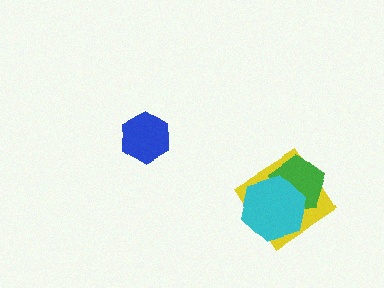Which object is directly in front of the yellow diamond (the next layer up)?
The green pentagon is directly in front of the yellow diamond.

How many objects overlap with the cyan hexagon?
2 objects overlap with the cyan hexagon.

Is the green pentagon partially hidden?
Yes, it is partially covered by another shape.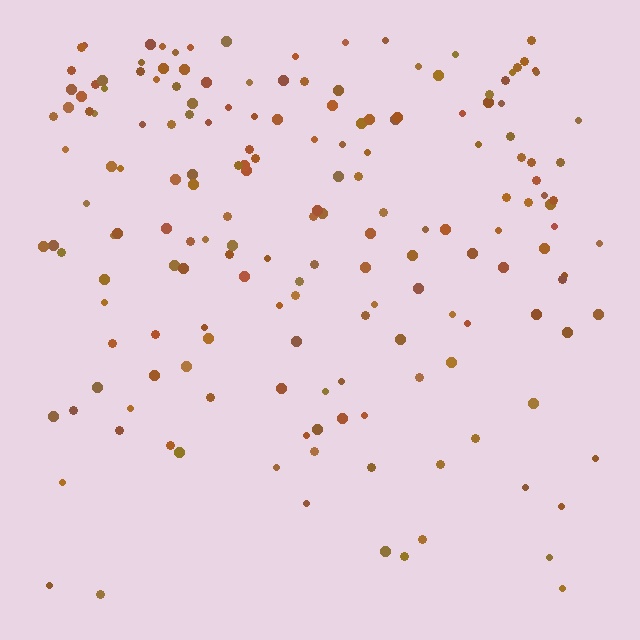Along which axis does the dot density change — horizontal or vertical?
Vertical.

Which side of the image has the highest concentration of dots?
The top.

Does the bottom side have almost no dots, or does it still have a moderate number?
Still a moderate number, just noticeably fewer than the top.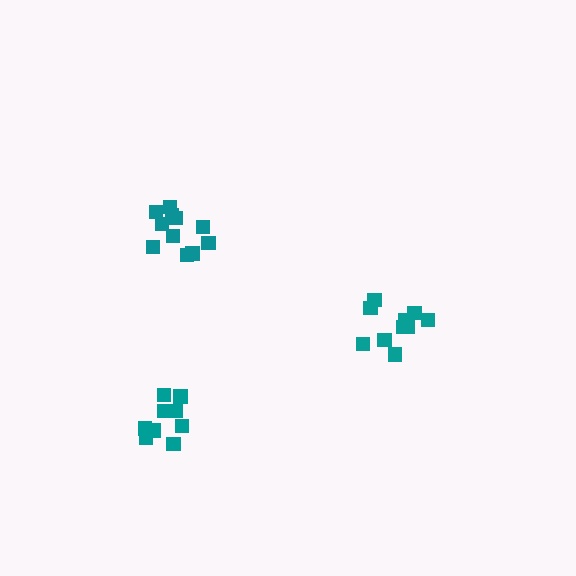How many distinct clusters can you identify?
There are 3 distinct clusters.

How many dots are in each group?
Group 1: 10 dots, Group 2: 9 dots, Group 3: 11 dots (30 total).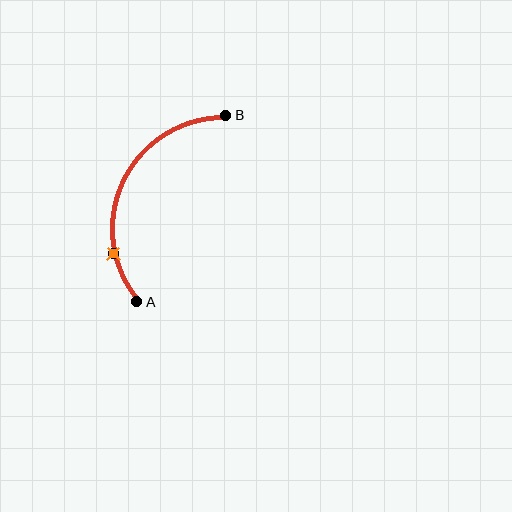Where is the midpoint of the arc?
The arc midpoint is the point on the curve farthest from the straight line joining A and B. It sits to the left of that line.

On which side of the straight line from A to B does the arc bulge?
The arc bulges to the left of the straight line connecting A and B.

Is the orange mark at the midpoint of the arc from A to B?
No. The orange mark lies on the arc but is closer to endpoint A. The arc midpoint would be at the point on the curve equidistant along the arc from both A and B.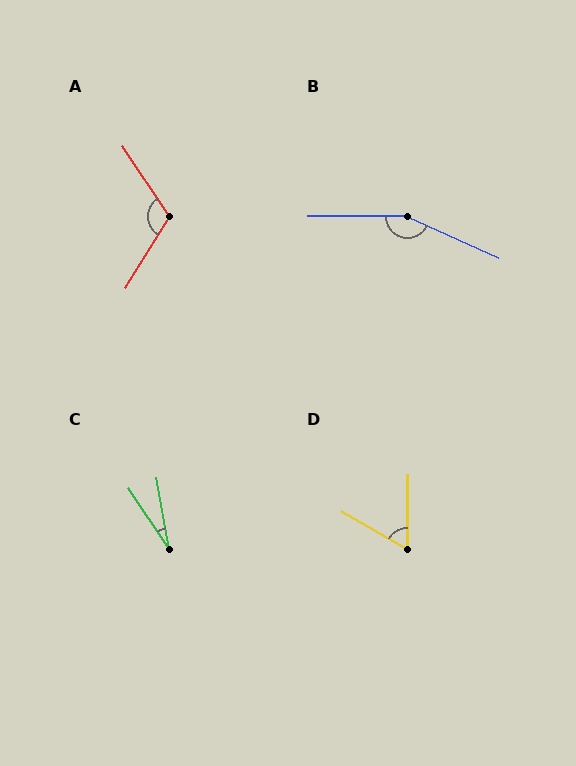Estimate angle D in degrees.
Approximately 60 degrees.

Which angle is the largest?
B, at approximately 156 degrees.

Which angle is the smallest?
C, at approximately 24 degrees.